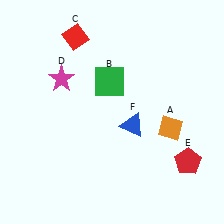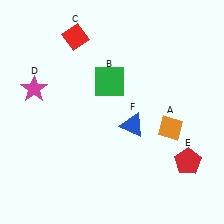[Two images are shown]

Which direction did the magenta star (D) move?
The magenta star (D) moved left.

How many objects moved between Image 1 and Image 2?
1 object moved between the two images.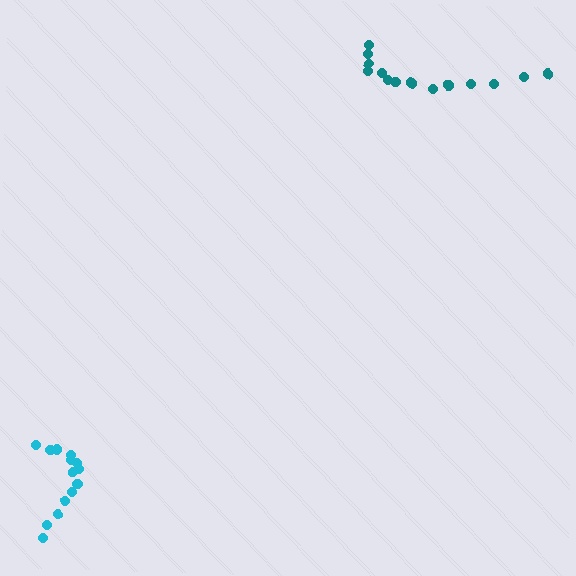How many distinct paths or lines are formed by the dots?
There are 2 distinct paths.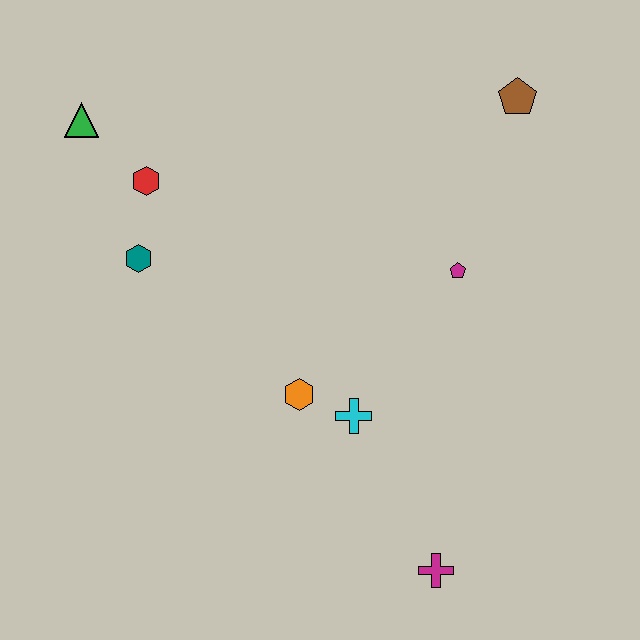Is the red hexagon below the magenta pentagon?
No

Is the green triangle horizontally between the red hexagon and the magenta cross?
No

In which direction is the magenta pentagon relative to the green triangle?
The magenta pentagon is to the right of the green triangle.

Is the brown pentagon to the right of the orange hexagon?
Yes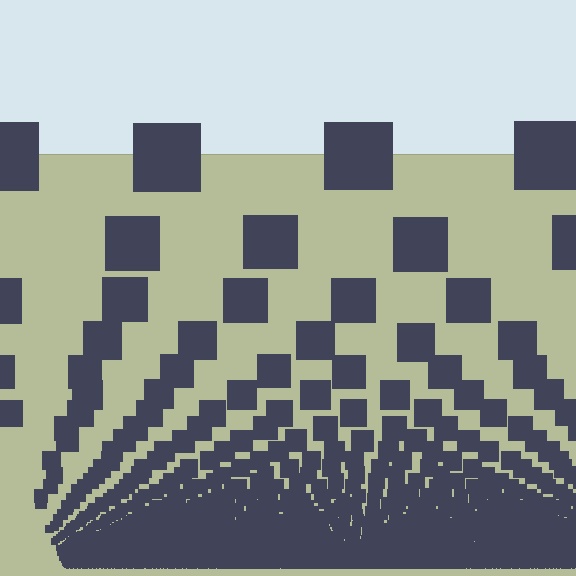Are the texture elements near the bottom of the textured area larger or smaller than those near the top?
Smaller. The gradient is inverted — elements near the bottom are smaller and denser.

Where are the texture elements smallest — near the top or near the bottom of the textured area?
Near the bottom.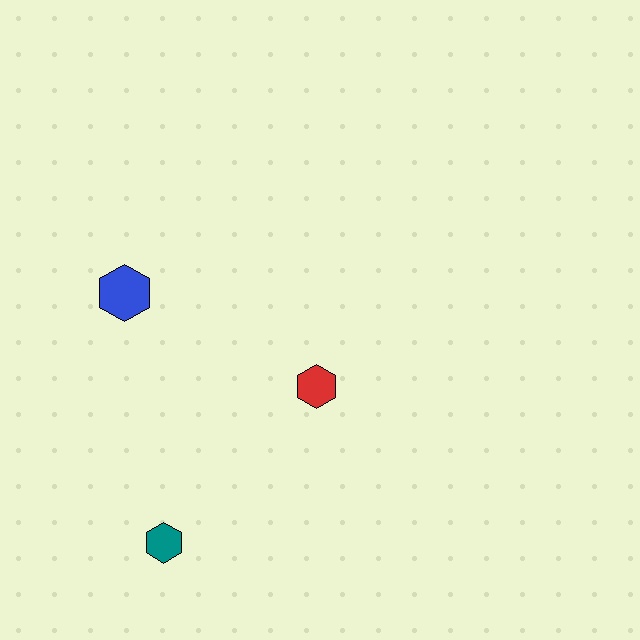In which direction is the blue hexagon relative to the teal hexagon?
The blue hexagon is above the teal hexagon.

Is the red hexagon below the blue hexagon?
Yes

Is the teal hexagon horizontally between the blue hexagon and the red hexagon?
Yes